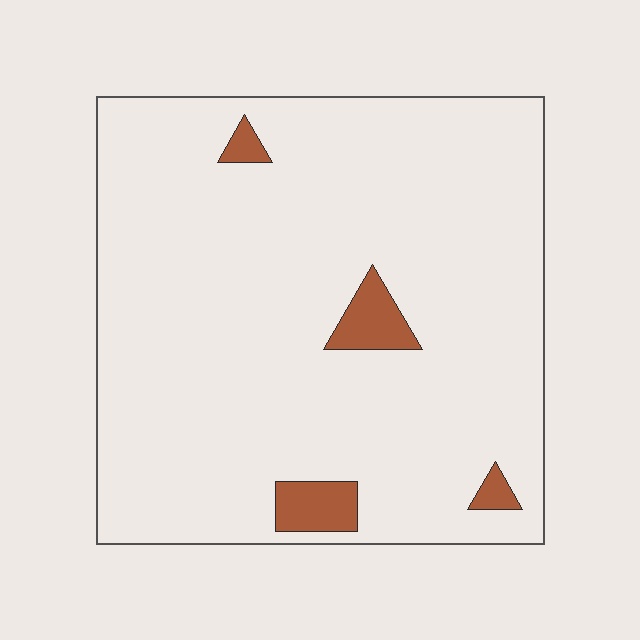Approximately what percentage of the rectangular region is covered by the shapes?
Approximately 5%.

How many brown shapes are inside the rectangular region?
4.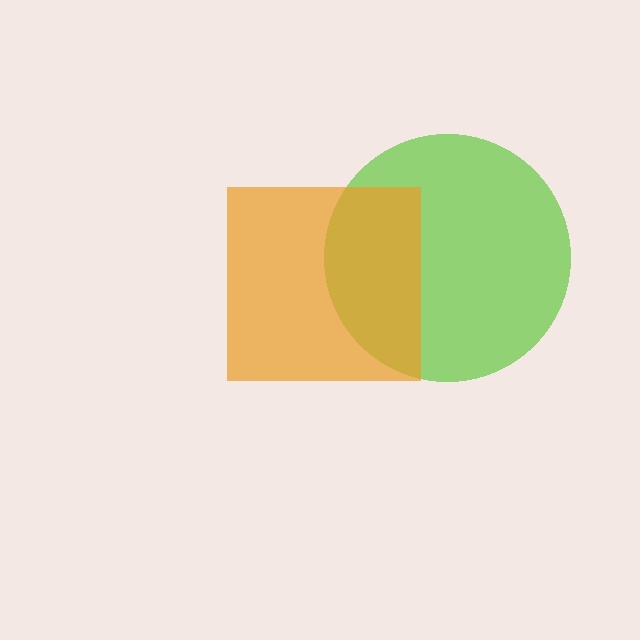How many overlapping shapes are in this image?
There are 2 overlapping shapes in the image.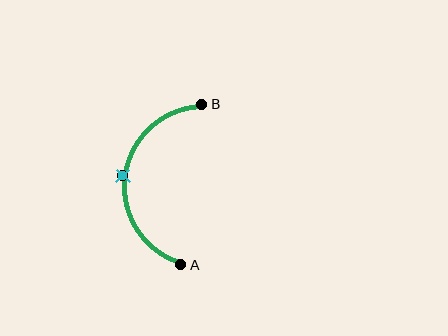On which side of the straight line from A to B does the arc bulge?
The arc bulges to the left of the straight line connecting A and B.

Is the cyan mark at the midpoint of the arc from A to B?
Yes. The cyan mark lies on the arc at equal arc-length from both A and B — it is the arc midpoint.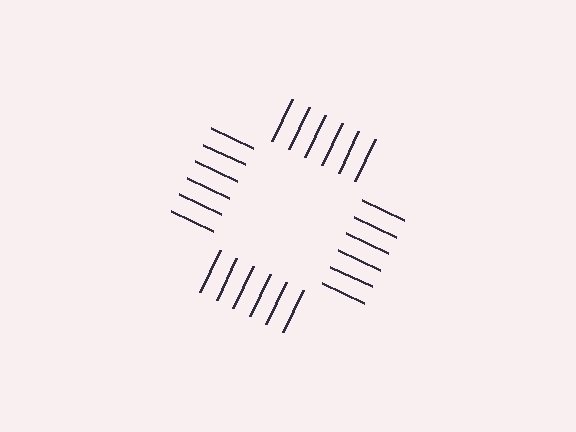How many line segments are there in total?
24 — 6 along each of the 4 edges.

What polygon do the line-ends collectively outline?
An illusory square — the line segments terminate on its edges but no continuous stroke is drawn.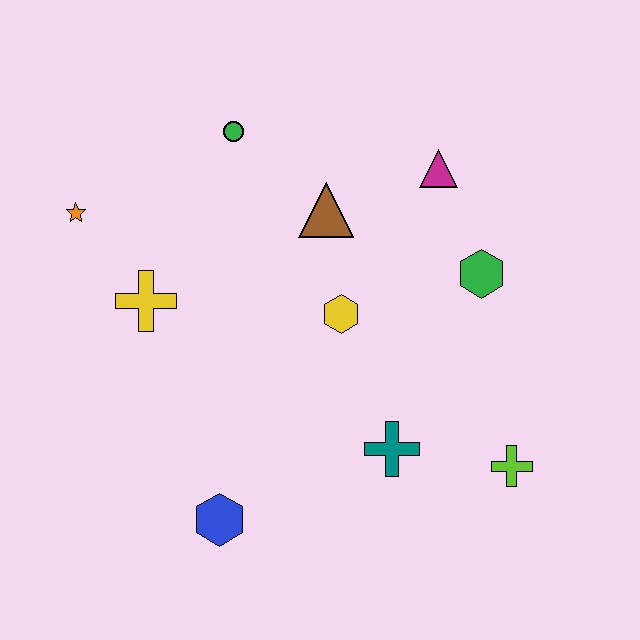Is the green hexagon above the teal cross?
Yes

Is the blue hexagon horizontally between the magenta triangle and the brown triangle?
No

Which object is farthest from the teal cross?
The orange star is farthest from the teal cross.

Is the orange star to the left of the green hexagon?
Yes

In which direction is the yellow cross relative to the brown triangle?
The yellow cross is to the left of the brown triangle.